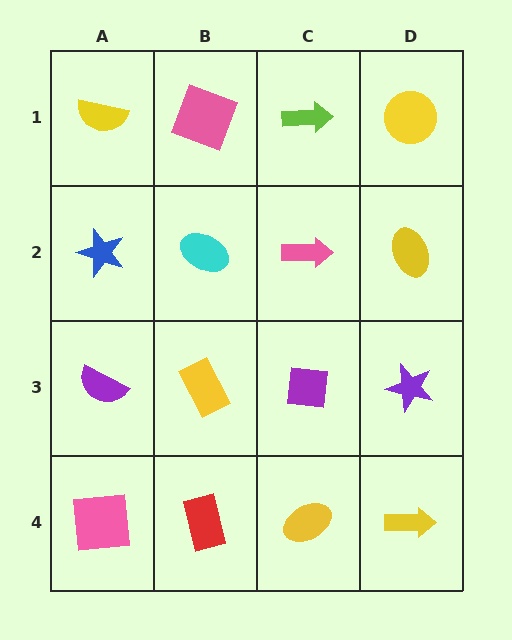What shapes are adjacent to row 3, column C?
A pink arrow (row 2, column C), a yellow ellipse (row 4, column C), a yellow rectangle (row 3, column B), a purple star (row 3, column D).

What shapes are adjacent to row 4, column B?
A yellow rectangle (row 3, column B), a pink square (row 4, column A), a yellow ellipse (row 4, column C).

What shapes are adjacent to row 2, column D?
A yellow circle (row 1, column D), a purple star (row 3, column D), a pink arrow (row 2, column C).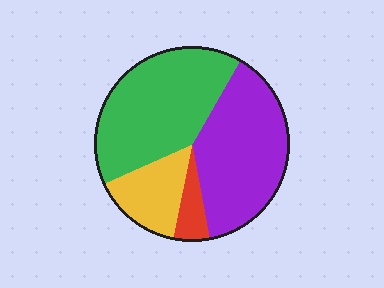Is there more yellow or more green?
Green.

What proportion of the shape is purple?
Purple takes up between a third and a half of the shape.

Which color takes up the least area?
Red, at roughly 5%.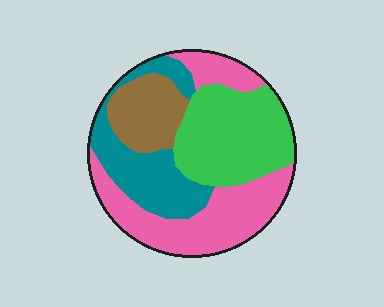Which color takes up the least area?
Brown, at roughly 15%.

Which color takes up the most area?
Pink, at roughly 35%.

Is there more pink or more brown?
Pink.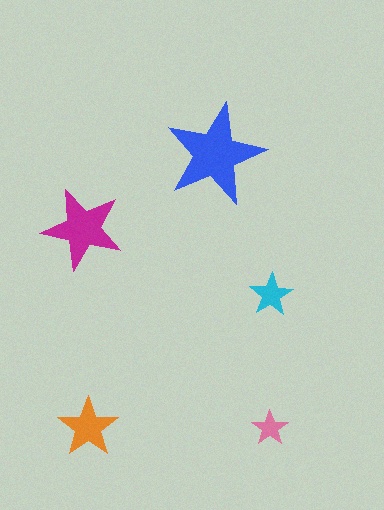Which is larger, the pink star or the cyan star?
The cyan one.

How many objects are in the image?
There are 5 objects in the image.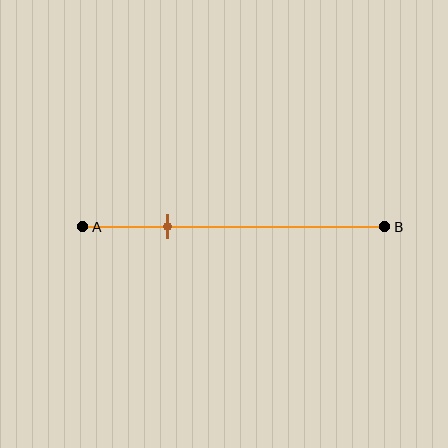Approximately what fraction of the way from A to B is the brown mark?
The brown mark is approximately 30% of the way from A to B.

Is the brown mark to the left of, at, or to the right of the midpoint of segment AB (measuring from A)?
The brown mark is to the left of the midpoint of segment AB.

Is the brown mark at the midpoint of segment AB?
No, the mark is at about 30% from A, not at the 50% midpoint.